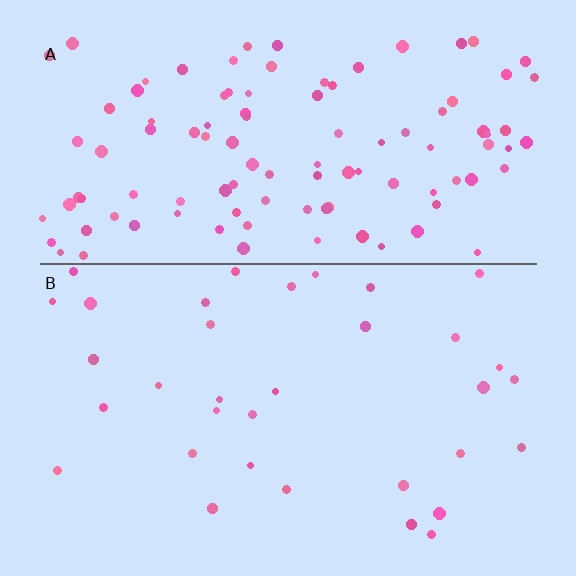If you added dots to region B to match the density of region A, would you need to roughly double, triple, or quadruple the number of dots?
Approximately triple.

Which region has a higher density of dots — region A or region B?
A (the top).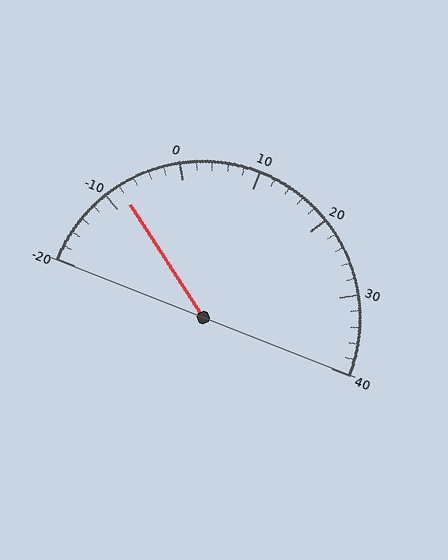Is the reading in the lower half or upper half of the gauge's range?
The reading is in the lower half of the range (-20 to 40).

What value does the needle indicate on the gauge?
The needle indicates approximately -8.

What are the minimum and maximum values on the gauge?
The gauge ranges from -20 to 40.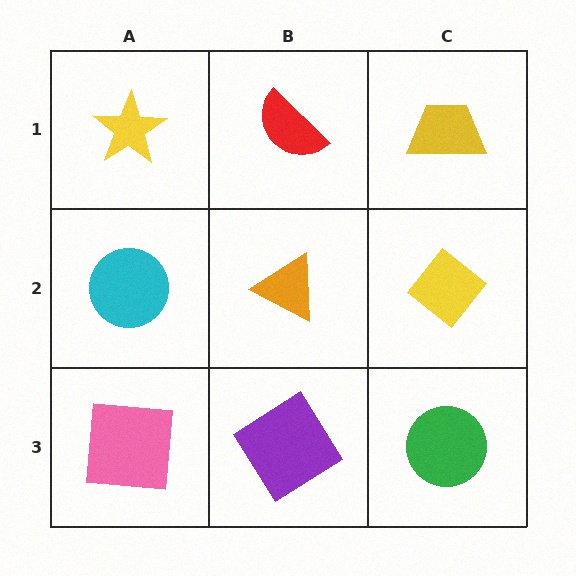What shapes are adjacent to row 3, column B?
An orange triangle (row 2, column B), a pink square (row 3, column A), a green circle (row 3, column C).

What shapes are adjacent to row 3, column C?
A yellow diamond (row 2, column C), a purple diamond (row 3, column B).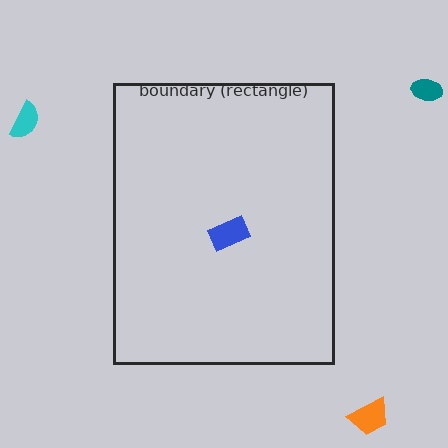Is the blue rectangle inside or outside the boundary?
Inside.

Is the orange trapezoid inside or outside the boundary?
Outside.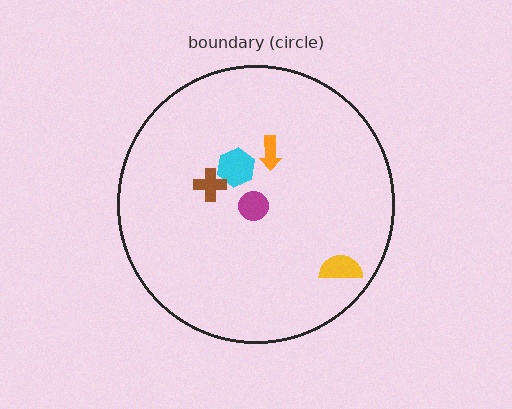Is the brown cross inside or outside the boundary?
Inside.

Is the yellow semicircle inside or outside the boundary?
Inside.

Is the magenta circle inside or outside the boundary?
Inside.